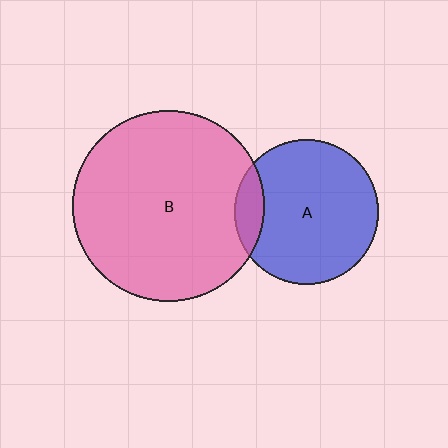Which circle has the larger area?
Circle B (pink).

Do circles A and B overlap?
Yes.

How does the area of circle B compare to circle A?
Approximately 1.8 times.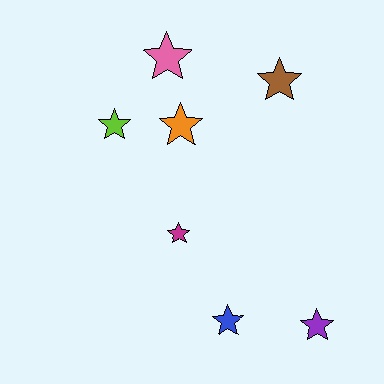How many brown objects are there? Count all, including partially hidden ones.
There is 1 brown object.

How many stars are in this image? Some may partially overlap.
There are 7 stars.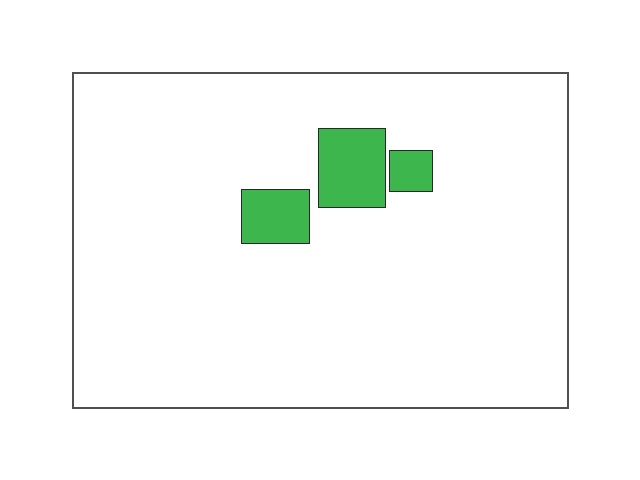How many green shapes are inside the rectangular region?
3.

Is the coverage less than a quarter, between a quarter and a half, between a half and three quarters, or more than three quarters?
Less than a quarter.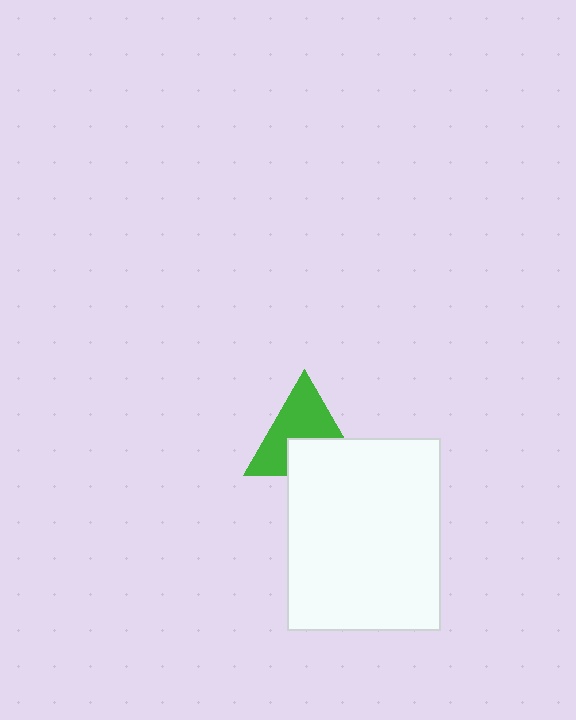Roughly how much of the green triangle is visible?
About half of it is visible (roughly 61%).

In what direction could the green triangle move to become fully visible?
The green triangle could move up. That would shift it out from behind the white rectangle entirely.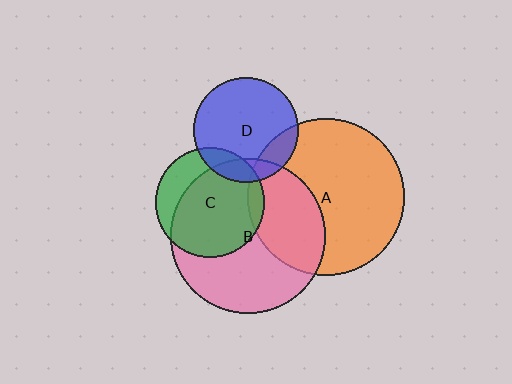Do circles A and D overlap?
Yes.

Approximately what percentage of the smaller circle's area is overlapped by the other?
Approximately 15%.